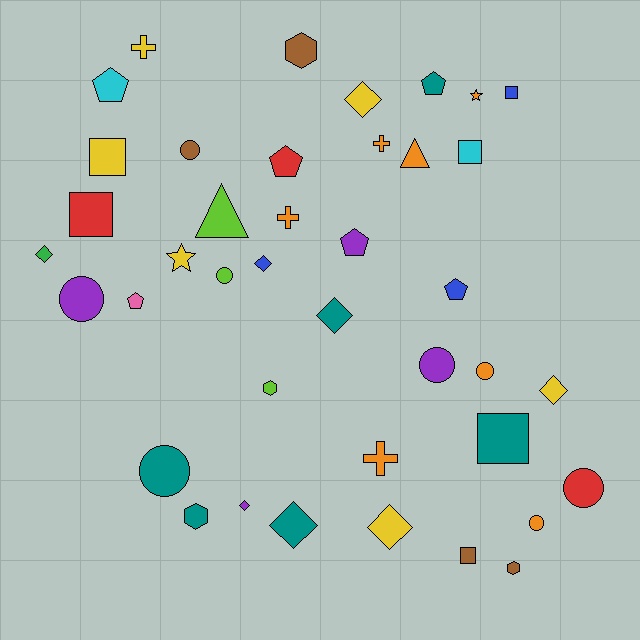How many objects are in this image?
There are 40 objects.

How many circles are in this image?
There are 8 circles.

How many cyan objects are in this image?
There are 2 cyan objects.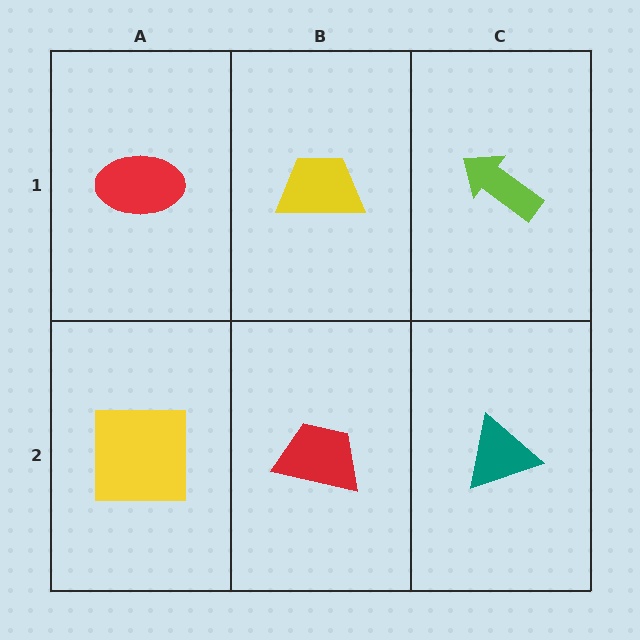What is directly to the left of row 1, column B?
A red ellipse.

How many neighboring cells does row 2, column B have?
3.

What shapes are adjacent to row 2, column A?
A red ellipse (row 1, column A), a red trapezoid (row 2, column B).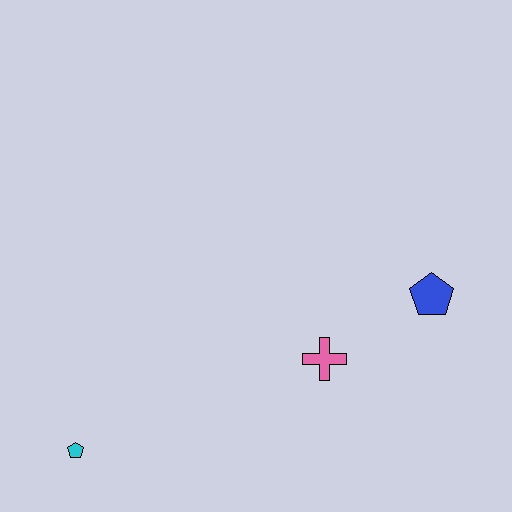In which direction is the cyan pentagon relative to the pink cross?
The cyan pentagon is to the left of the pink cross.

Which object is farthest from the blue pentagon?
The cyan pentagon is farthest from the blue pentagon.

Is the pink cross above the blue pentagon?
No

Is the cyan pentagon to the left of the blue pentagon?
Yes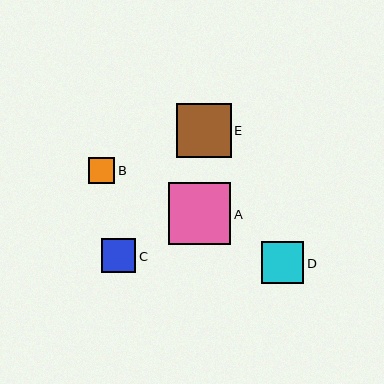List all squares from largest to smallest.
From largest to smallest: A, E, D, C, B.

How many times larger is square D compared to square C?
Square D is approximately 1.3 times the size of square C.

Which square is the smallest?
Square B is the smallest with a size of approximately 26 pixels.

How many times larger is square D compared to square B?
Square D is approximately 1.6 times the size of square B.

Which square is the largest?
Square A is the largest with a size of approximately 62 pixels.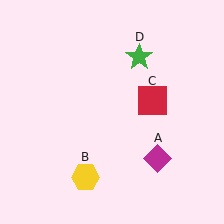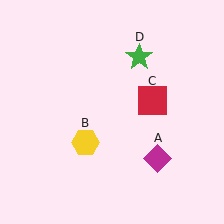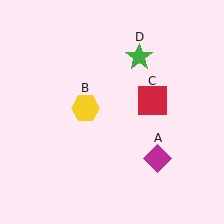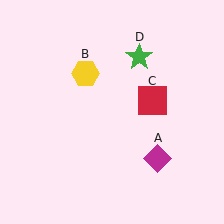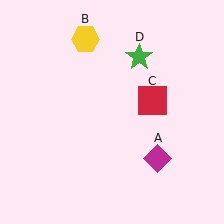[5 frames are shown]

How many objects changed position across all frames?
1 object changed position: yellow hexagon (object B).